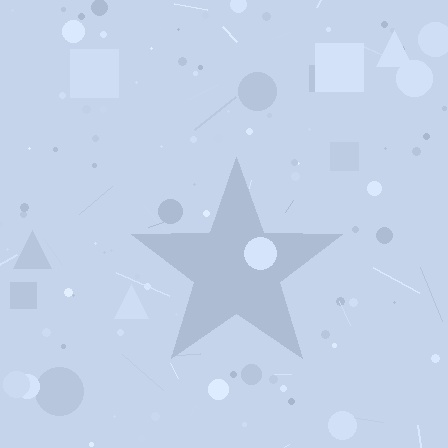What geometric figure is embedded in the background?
A star is embedded in the background.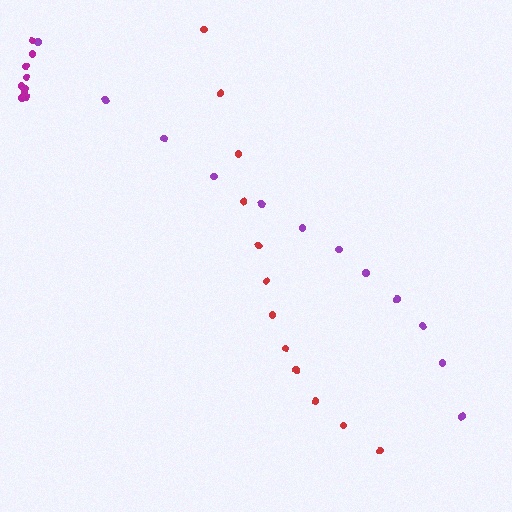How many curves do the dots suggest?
There are 3 distinct paths.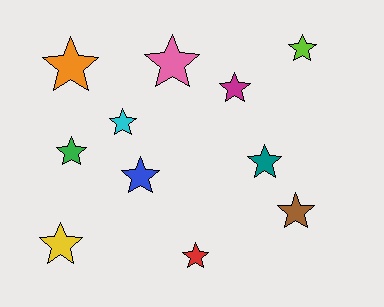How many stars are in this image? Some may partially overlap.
There are 11 stars.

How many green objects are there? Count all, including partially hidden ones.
There is 1 green object.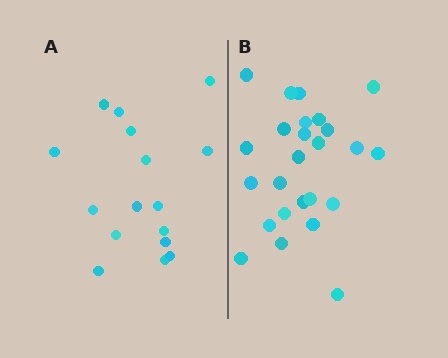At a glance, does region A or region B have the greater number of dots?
Region B (the right region) has more dots.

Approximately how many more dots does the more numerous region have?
Region B has roughly 8 or so more dots than region A.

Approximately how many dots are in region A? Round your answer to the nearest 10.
About 20 dots. (The exact count is 16, which rounds to 20.)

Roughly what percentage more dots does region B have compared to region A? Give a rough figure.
About 55% more.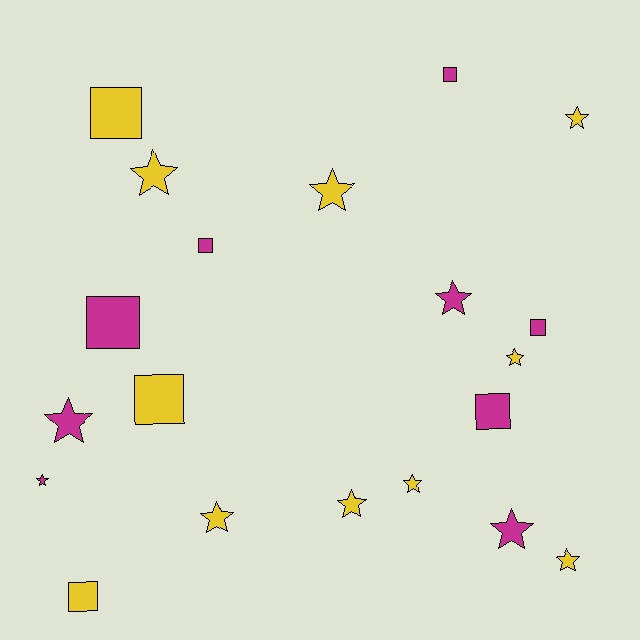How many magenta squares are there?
There are 5 magenta squares.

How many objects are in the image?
There are 20 objects.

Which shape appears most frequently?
Star, with 12 objects.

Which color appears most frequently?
Yellow, with 11 objects.